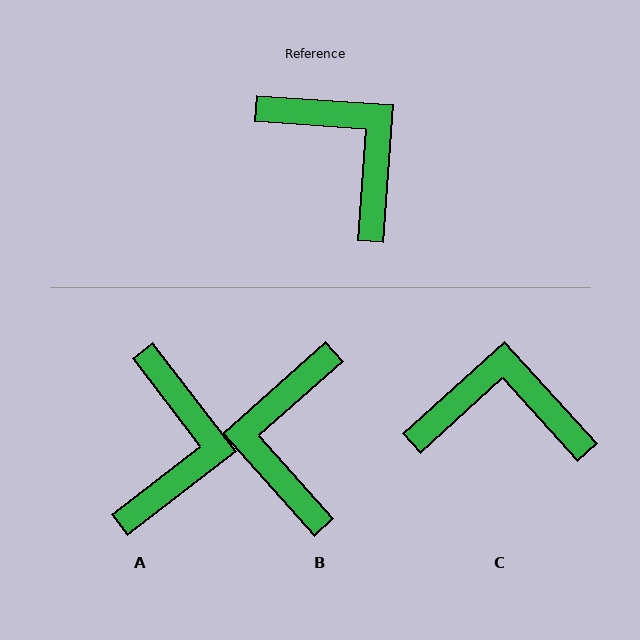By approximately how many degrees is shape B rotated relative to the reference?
Approximately 136 degrees counter-clockwise.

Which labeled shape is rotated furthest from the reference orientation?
B, about 136 degrees away.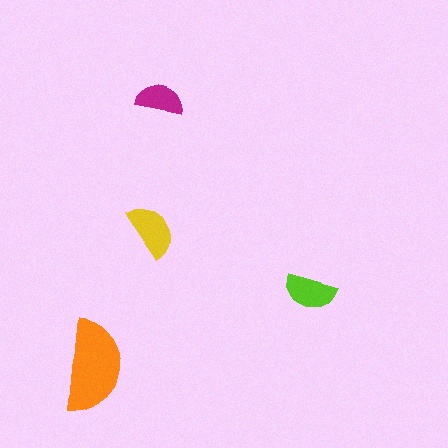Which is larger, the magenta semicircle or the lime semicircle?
The lime one.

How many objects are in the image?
There are 4 objects in the image.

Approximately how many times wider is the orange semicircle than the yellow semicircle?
About 1.5 times wider.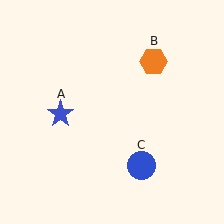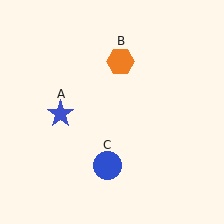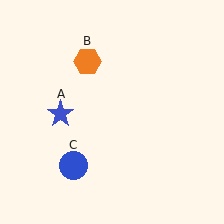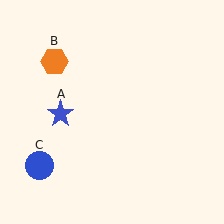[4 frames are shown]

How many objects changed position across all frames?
2 objects changed position: orange hexagon (object B), blue circle (object C).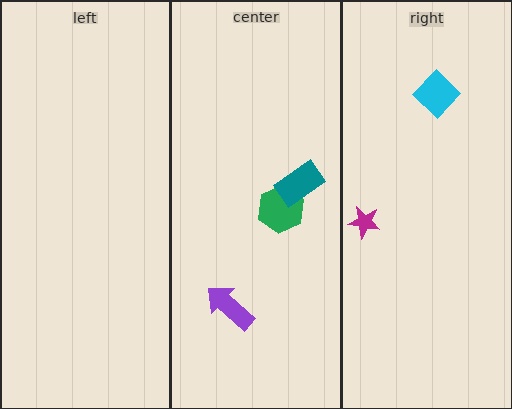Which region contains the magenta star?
The right region.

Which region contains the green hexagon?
The center region.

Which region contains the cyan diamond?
The right region.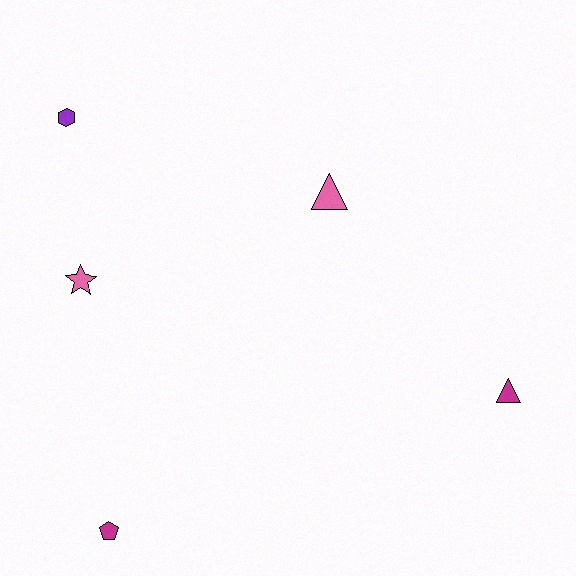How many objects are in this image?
There are 5 objects.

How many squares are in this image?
There are no squares.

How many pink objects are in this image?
There are 2 pink objects.